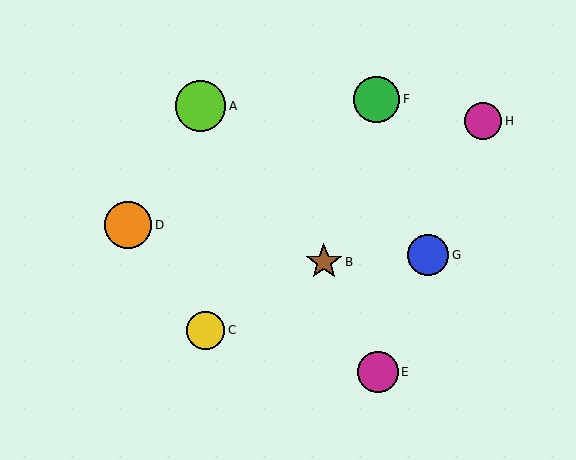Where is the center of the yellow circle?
The center of the yellow circle is at (206, 330).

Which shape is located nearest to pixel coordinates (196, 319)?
The yellow circle (labeled C) at (206, 330) is nearest to that location.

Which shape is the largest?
The lime circle (labeled A) is the largest.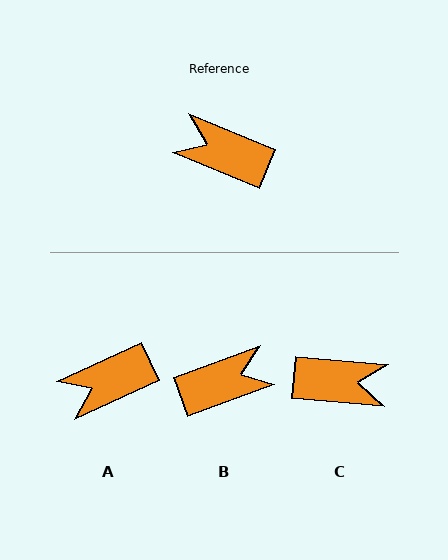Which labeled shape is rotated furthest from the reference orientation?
C, about 162 degrees away.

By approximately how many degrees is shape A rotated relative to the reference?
Approximately 47 degrees counter-clockwise.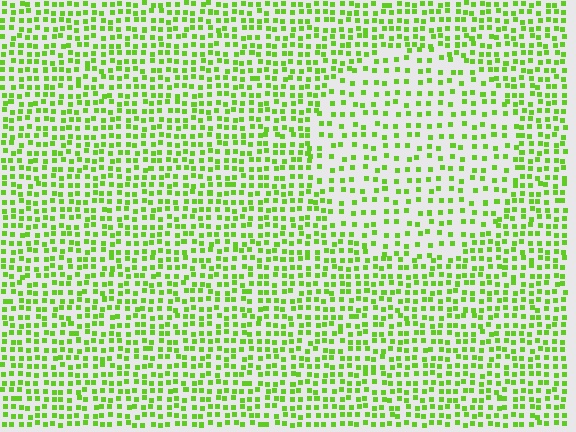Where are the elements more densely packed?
The elements are more densely packed outside the circle boundary.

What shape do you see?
I see a circle.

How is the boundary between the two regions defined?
The boundary is defined by a change in element density (approximately 1.7x ratio). All elements are the same color, size, and shape.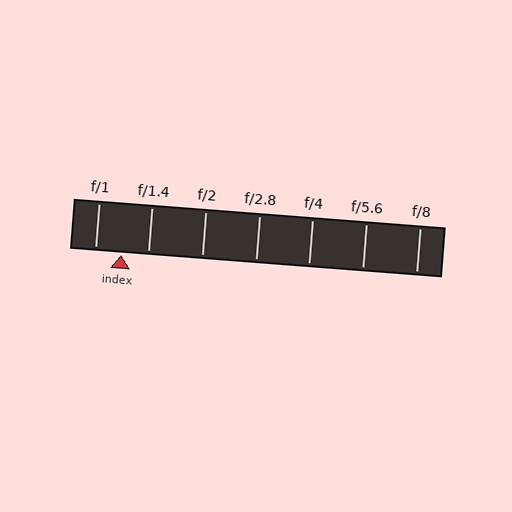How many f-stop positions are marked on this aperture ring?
There are 7 f-stop positions marked.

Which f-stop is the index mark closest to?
The index mark is closest to f/1.4.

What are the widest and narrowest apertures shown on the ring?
The widest aperture shown is f/1 and the narrowest is f/8.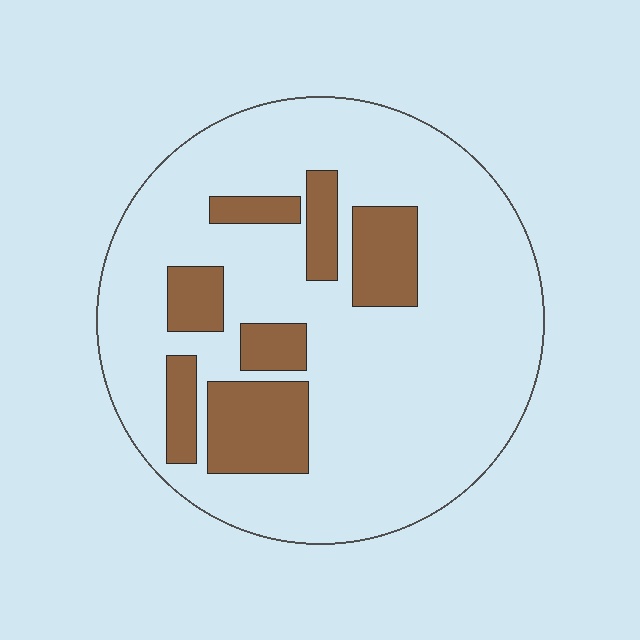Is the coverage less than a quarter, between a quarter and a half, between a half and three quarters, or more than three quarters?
Less than a quarter.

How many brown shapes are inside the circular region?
7.